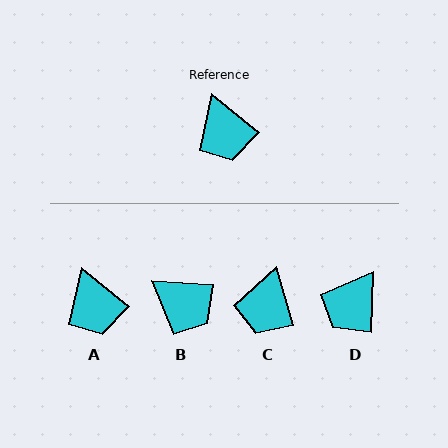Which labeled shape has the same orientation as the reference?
A.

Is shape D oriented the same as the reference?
No, it is off by about 53 degrees.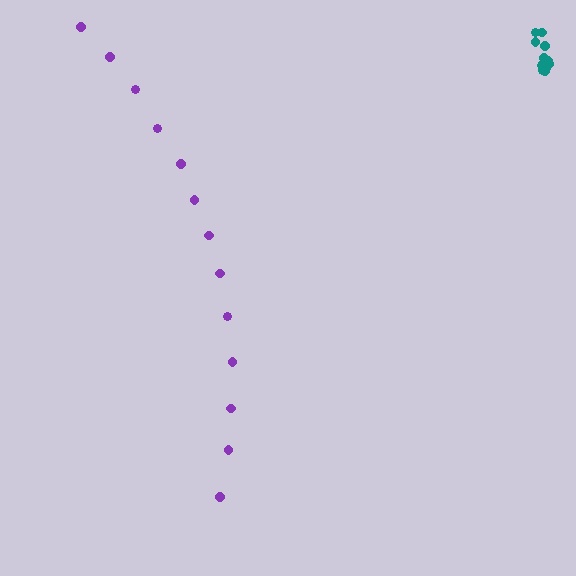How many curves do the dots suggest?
There are 2 distinct paths.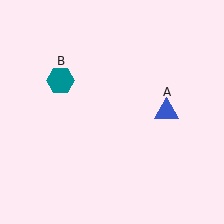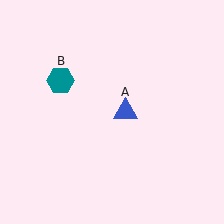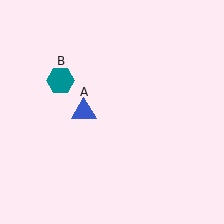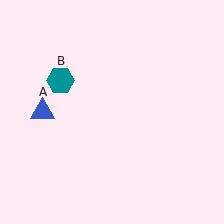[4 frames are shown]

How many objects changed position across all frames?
1 object changed position: blue triangle (object A).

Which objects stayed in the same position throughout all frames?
Teal hexagon (object B) remained stationary.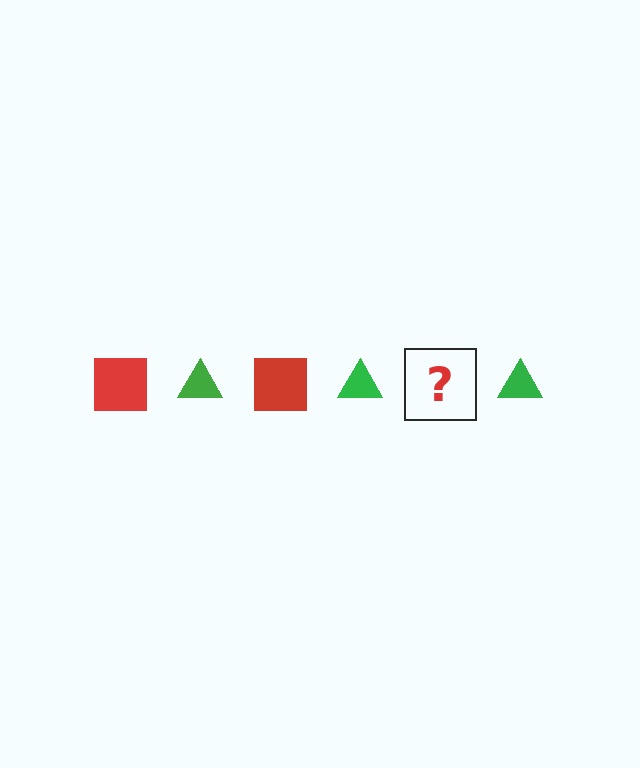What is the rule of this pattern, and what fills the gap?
The rule is that the pattern alternates between red square and green triangle. The gap should be filled with a red square.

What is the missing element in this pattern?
The missing element is a red square.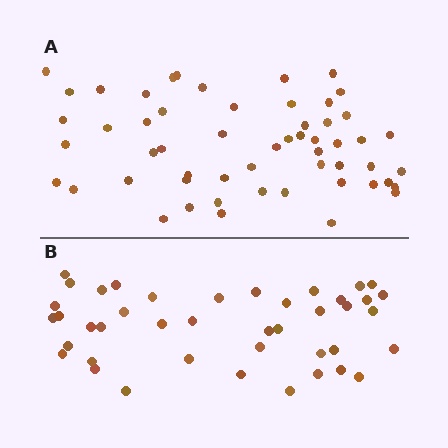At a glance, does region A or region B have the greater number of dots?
Region A (the top region) has more dots.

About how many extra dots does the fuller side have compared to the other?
Region A has approximately 15 more dots than region B.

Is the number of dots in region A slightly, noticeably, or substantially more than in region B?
Region A has noticeably more, but not dramatically so. The ratio is roughly 1.3 to 1.